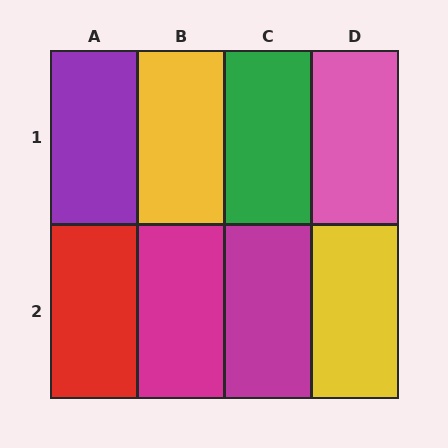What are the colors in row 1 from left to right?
Purple, yellow, green, pink.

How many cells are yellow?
2 cells are yellow.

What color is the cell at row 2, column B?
Magenta.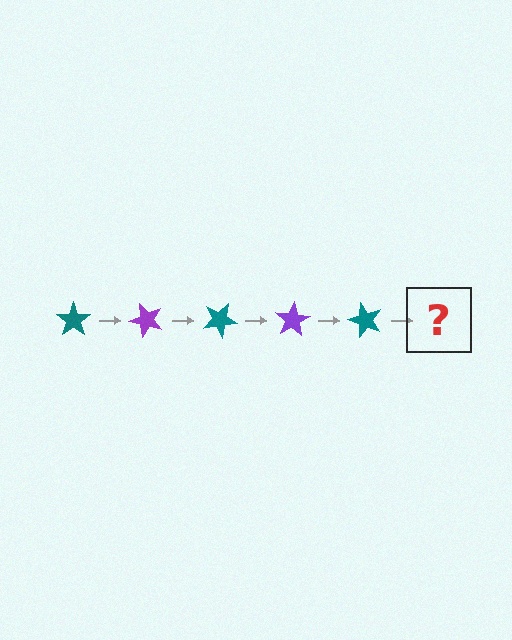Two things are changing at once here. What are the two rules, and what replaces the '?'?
The two rules are that it rotates 50 degrees each step and the color cycles through teal and purple. The '?' should be a purple star, rotated 250 degrees from the start.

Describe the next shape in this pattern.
It should be a purple star, rotated 250 degrees from the start.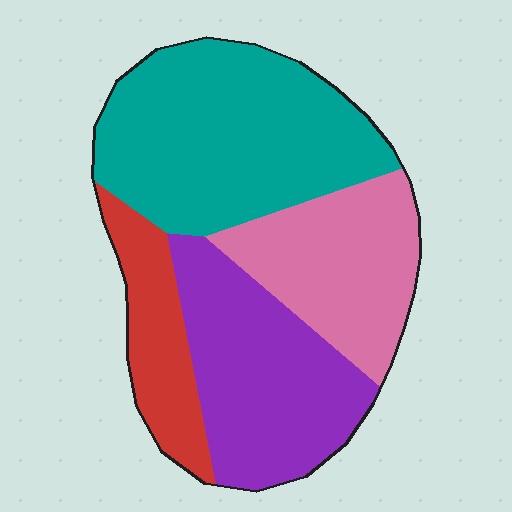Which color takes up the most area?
Teal, at roughly 35%.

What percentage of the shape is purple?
Purple takes up about one quarter (1/4) of the shape.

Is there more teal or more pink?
Teal.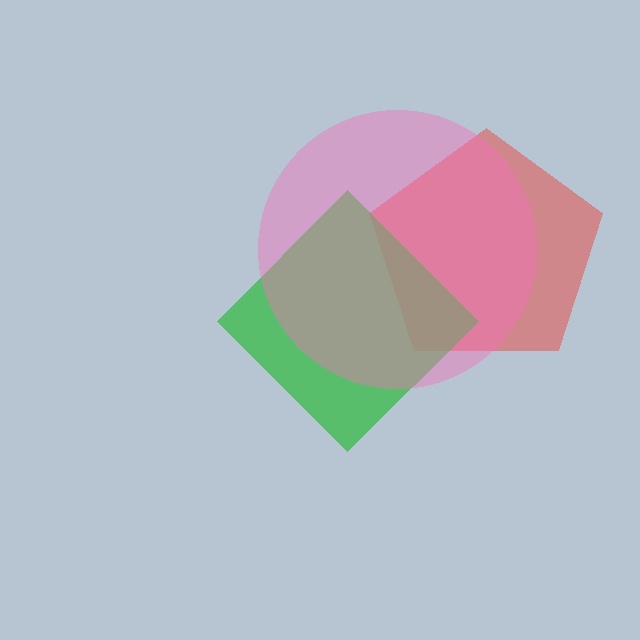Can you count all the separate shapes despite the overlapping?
Yes, there are 3 separate shapes.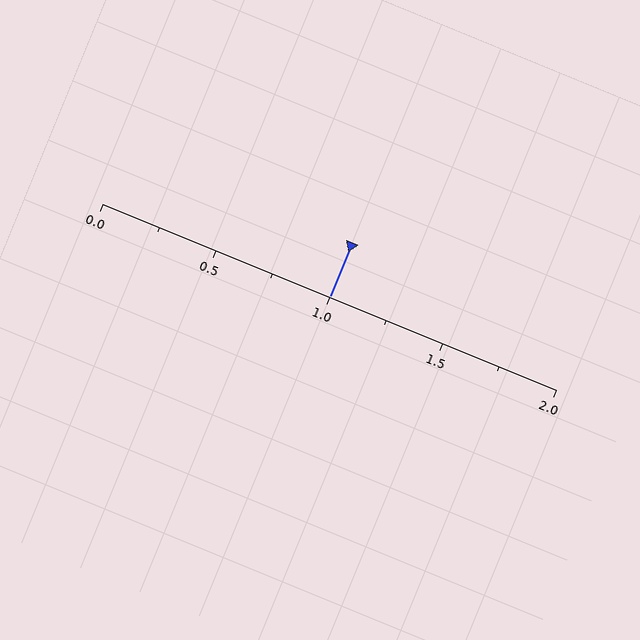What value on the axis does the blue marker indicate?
The marker indicates approximately 1.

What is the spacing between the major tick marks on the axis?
The major ticks are spaced 0.5 apart.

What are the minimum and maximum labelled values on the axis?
The axis runs from 0.0 to 2.0.